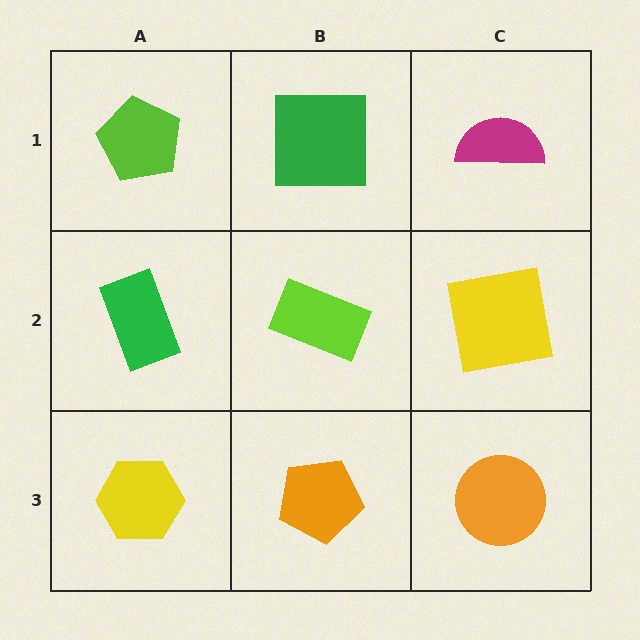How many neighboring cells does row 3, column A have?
2.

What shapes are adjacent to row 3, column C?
A yellow square (row 2, column C), an orange pentagon (row 3, column B).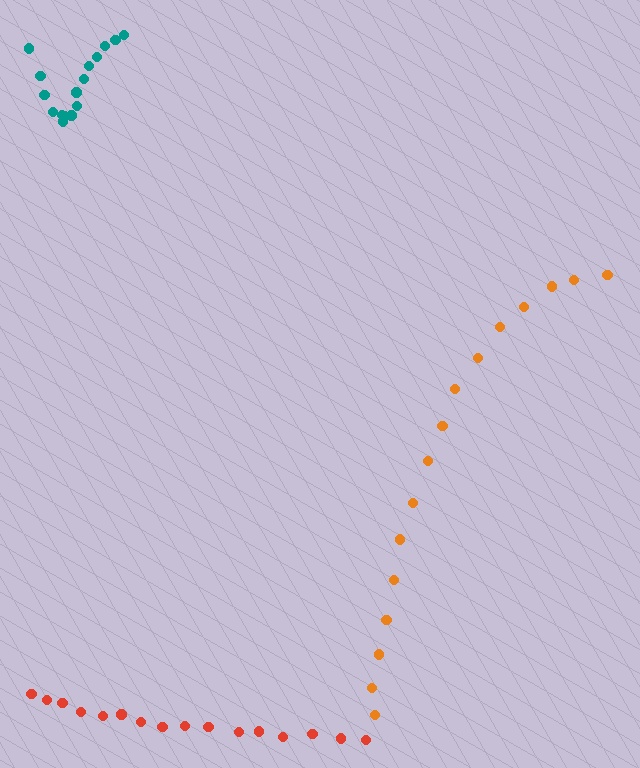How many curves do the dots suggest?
There are 3 distinct paths.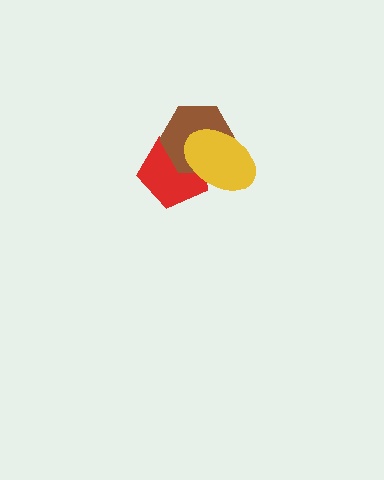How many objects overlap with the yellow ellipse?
2 objects overlap with the yellow ellipse.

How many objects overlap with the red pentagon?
2 objects overlap with the red pentagon.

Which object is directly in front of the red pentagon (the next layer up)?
The brown hexagon is directly in front of the red pentagon.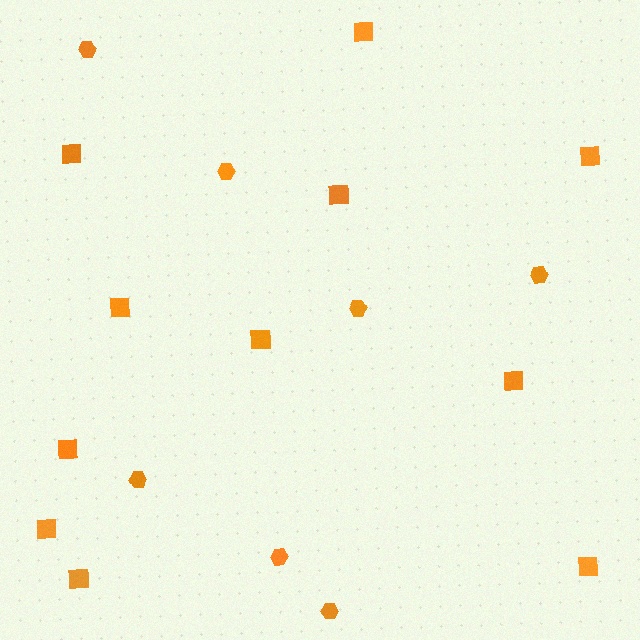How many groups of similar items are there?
There are 2 groups: one group of squares (11) and one group of hexagons (7).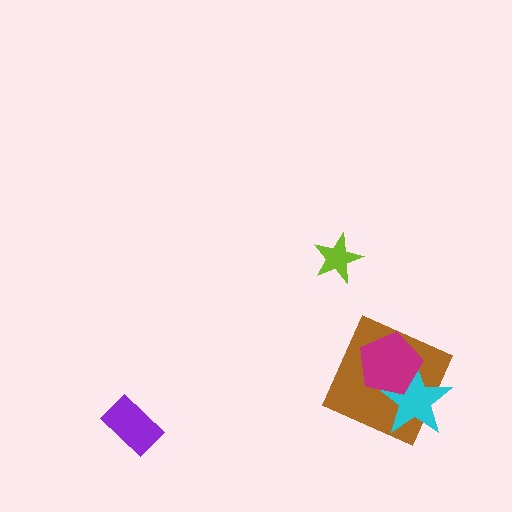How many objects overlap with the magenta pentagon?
2 objects overlap with the magenta pentagon.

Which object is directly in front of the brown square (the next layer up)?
The cyan star is directly in front of the brown square.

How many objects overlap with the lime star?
0 objects overlap with the lime star.